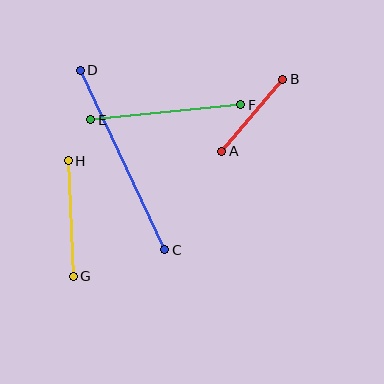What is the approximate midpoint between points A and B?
The midpoint is at approximately (252, 115) pixels.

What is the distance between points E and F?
The distance is approximately 151 pixels.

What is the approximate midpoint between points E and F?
The midpoint is at approximately (166, 112) pixels.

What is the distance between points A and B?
The distance is approximately 94 pixels.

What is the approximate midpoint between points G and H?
The midpoint is at approximately (71, 218) pixels.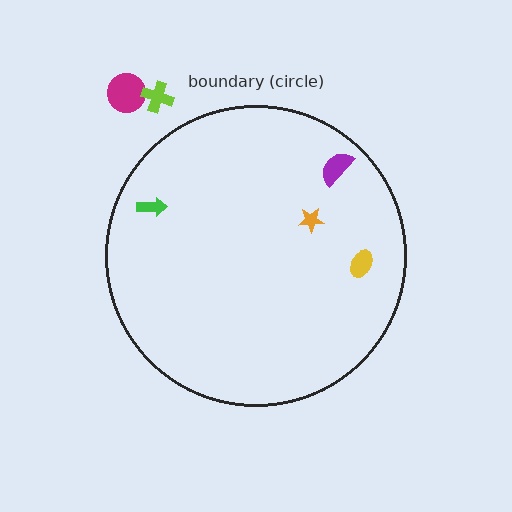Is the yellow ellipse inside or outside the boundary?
Inside.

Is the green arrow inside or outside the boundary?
Inside.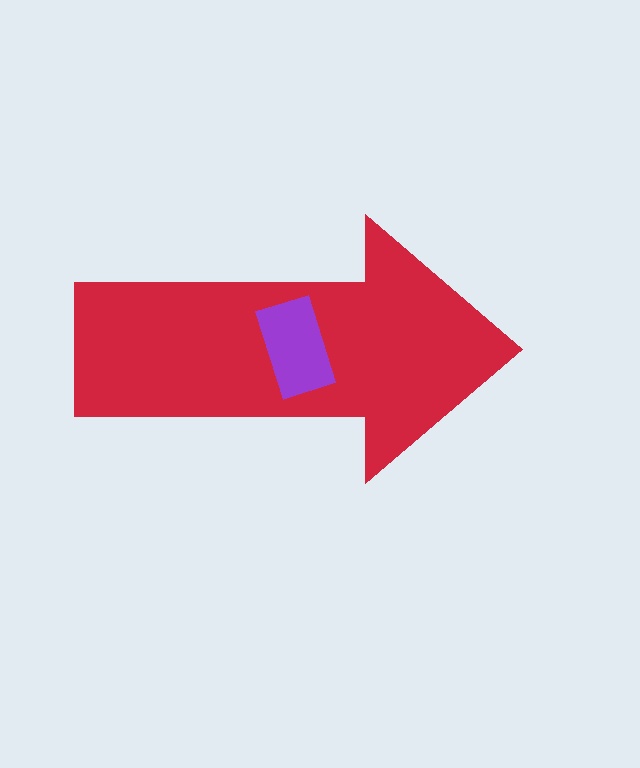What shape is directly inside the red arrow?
The purple rectangle.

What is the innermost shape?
The purple rectangle.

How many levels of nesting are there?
2.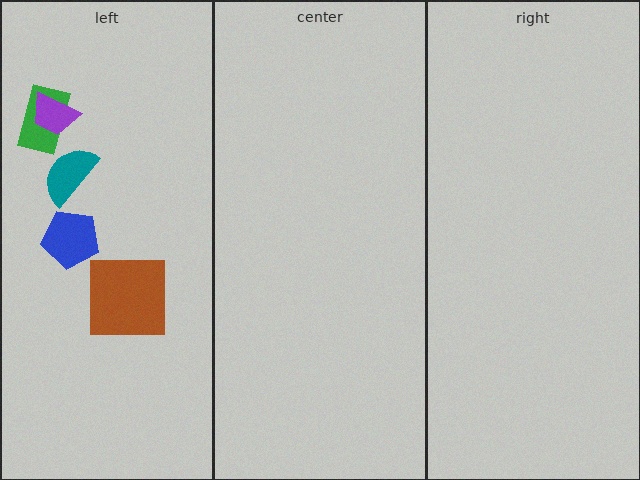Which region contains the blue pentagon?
The left region.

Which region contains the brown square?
The left region.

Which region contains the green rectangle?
The left region.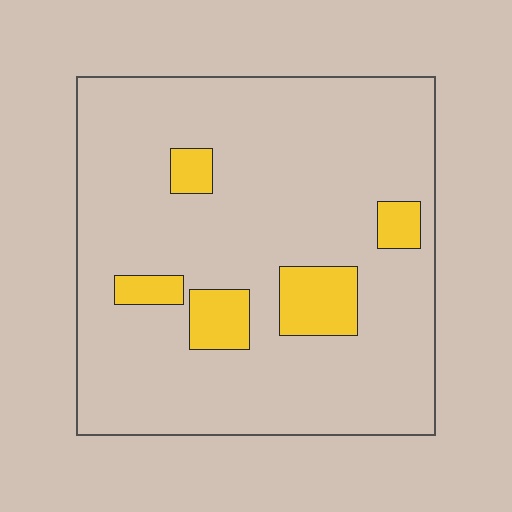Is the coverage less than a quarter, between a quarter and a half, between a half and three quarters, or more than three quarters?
Less than a quarter.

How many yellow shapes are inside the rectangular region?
5.